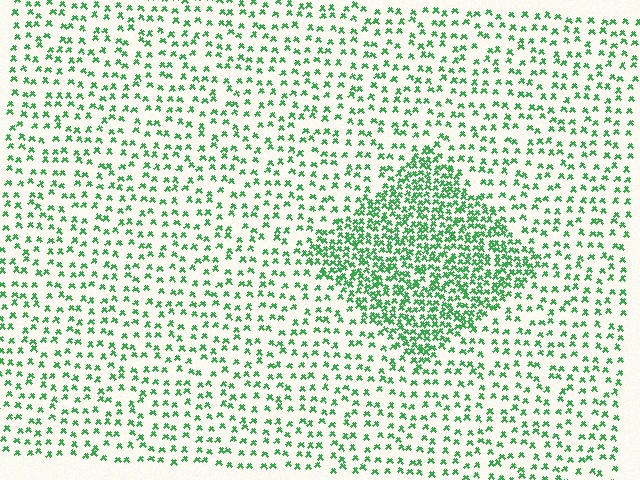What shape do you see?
I see a diamond.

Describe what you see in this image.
The image contains small green elements arranged at two different densities. A diamond-shaped region is visible where the elements are more densely packed than the surrounding area.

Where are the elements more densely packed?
The elements are more densely packed inside the diamond boundary.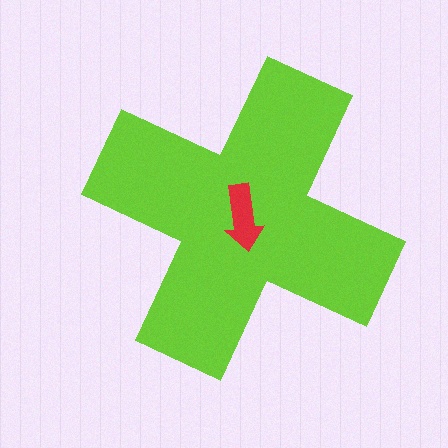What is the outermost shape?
The lime cross.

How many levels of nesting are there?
2.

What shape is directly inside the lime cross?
The red arrow.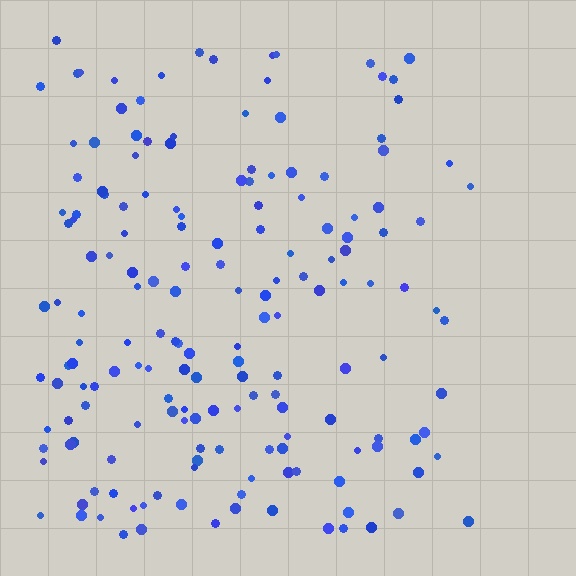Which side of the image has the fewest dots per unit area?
The right.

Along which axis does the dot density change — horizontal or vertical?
Horizontal.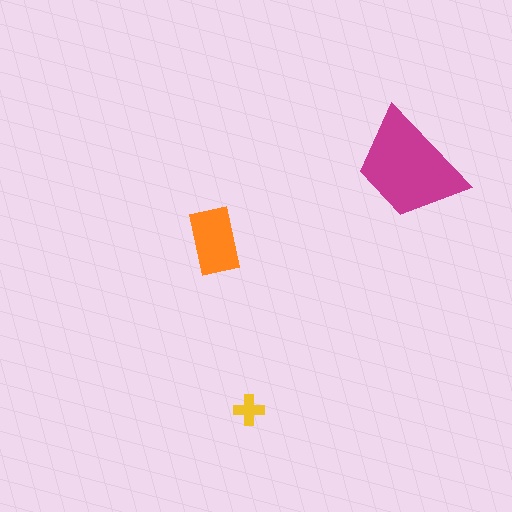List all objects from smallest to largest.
The yellow cross, the orange rectangle, the magenta trapezoid.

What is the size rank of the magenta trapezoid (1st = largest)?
1st.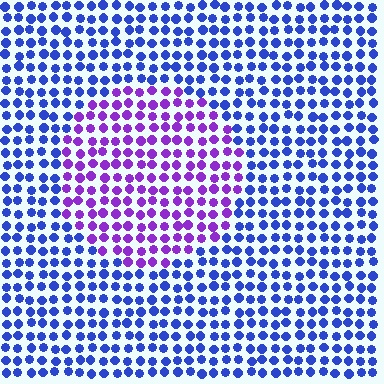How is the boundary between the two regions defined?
The boundary is defined purely by a slight shift in hue (about 48 degrees). Spacing, size, and orientation are identical on both sides.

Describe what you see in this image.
The image is filled with small blue elements in a uniform arrangement. A circle-shaped region is visible where the elements are tinted to a slightly different hue, forming a subtle color boundary.